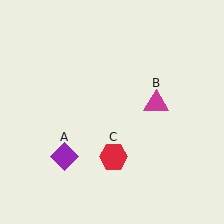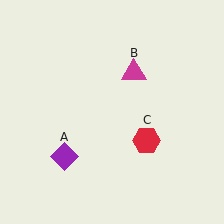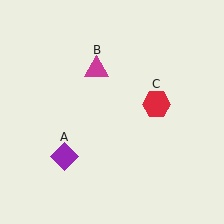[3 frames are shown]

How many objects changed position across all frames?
2 objects changed position: magenta triangle (object B), red hexagon (object C).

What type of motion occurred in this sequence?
The magenta triangle (object B), red hexagon (object C) rotated counterclockwise around the center of the scene.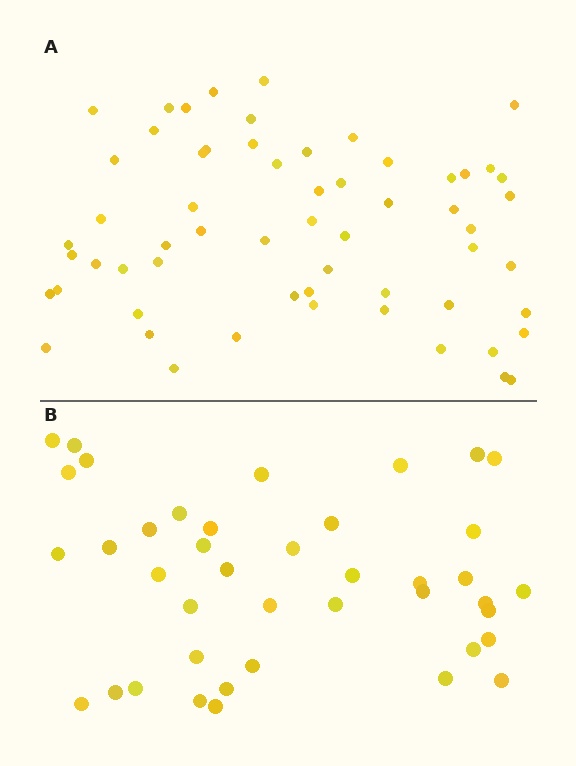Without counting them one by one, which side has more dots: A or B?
Region A (the top region) has more dots.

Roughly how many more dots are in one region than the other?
Region A has approximately 20 more dots than region B.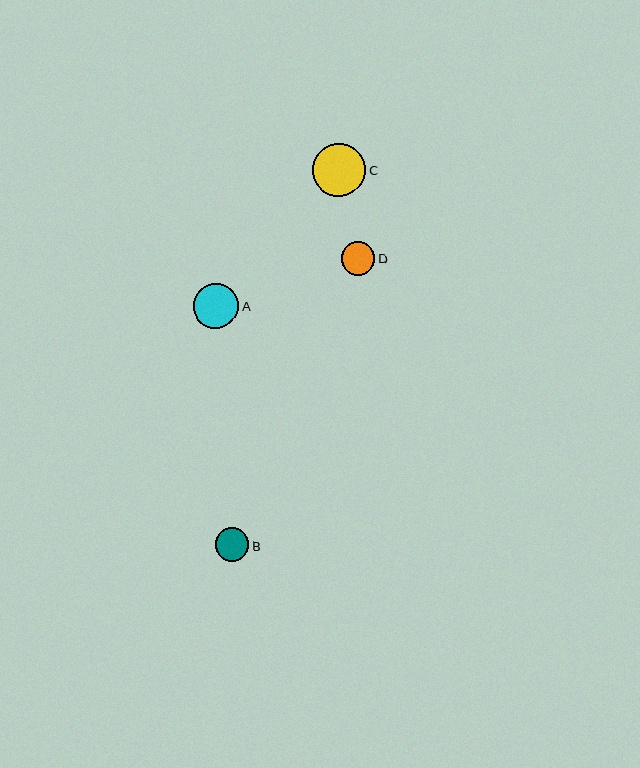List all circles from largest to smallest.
From largest to smallest: C, A, B, D.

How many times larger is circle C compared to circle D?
Circle C is approximately 1.6 times the size of circle D.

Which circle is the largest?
Circle C is the largest with a size of approximately 53 pixels.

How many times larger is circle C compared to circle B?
Circle C is approximately 1.6 times the size of circle B.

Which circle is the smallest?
Circle D is the smallest with a size of approximately 33 pixels.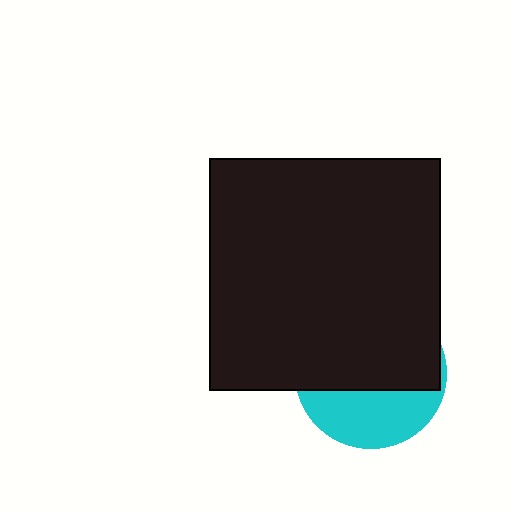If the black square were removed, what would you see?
You would see the complete cyan circle.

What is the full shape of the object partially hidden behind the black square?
The partially hidden object is a cyan circle.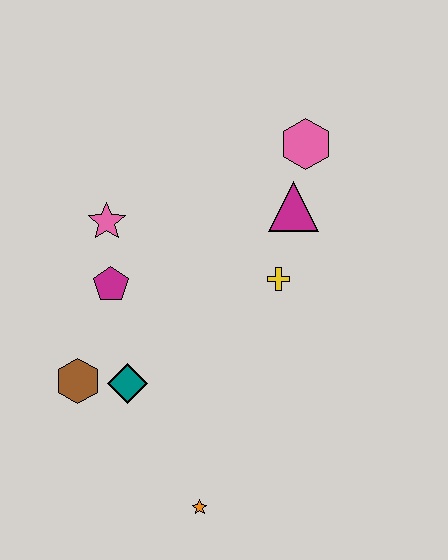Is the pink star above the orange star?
Yes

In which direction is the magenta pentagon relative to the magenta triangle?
The magenta pentagon is to the left of the magenta triangle.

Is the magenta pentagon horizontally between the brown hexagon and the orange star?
Yes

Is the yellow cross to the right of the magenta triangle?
No